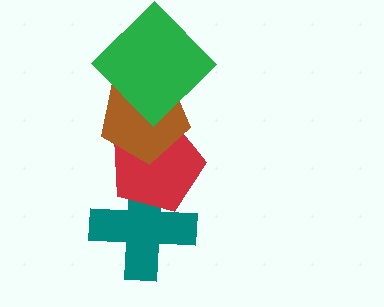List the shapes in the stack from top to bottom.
From top to bottom: the green diamond, the brown pentagon, the red pentagon, the teal cross.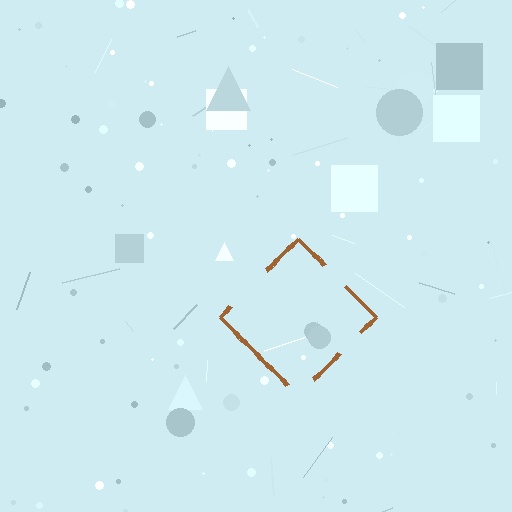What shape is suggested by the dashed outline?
The dashed outline suggests a diamond.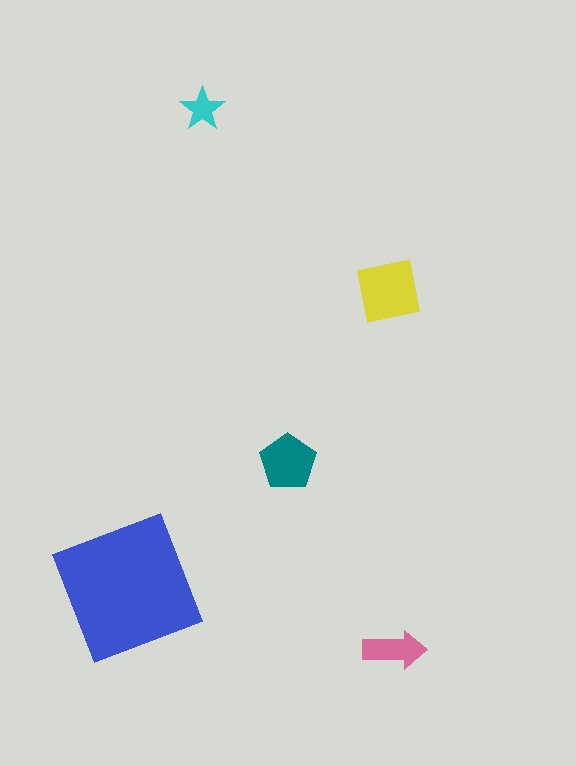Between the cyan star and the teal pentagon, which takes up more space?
The teal pentagon.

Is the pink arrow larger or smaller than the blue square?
Smaller.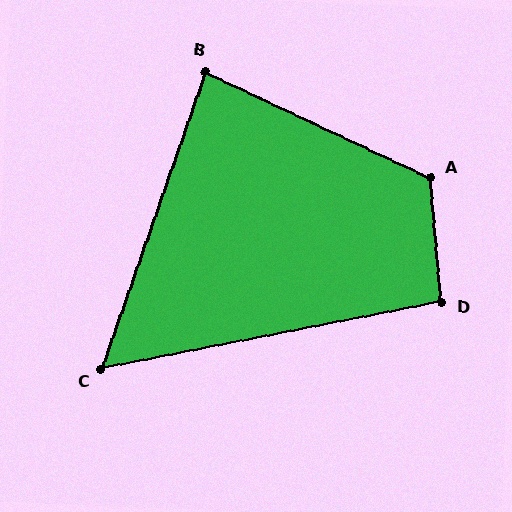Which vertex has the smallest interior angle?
C, at approximately 60 degrees.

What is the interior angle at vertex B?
Approximately 84 degrees (acute).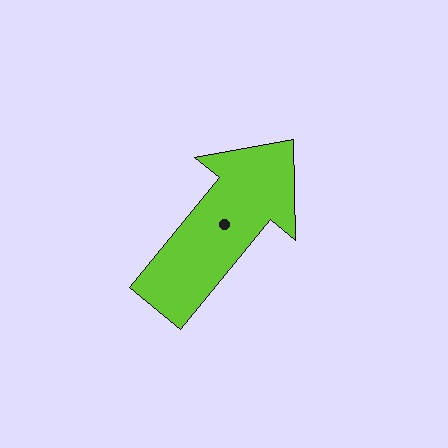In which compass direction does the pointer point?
Northeast.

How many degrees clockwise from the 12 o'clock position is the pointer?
Approximately 39 degrees.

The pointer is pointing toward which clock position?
Roughly 1 o'clock.